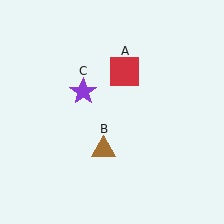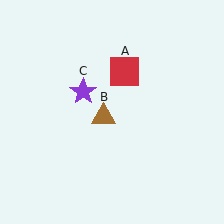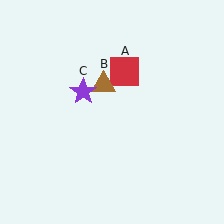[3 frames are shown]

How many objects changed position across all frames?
1 object changed position: brown triangle (object B).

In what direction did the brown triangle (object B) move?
The brown triangle (object B) moved up.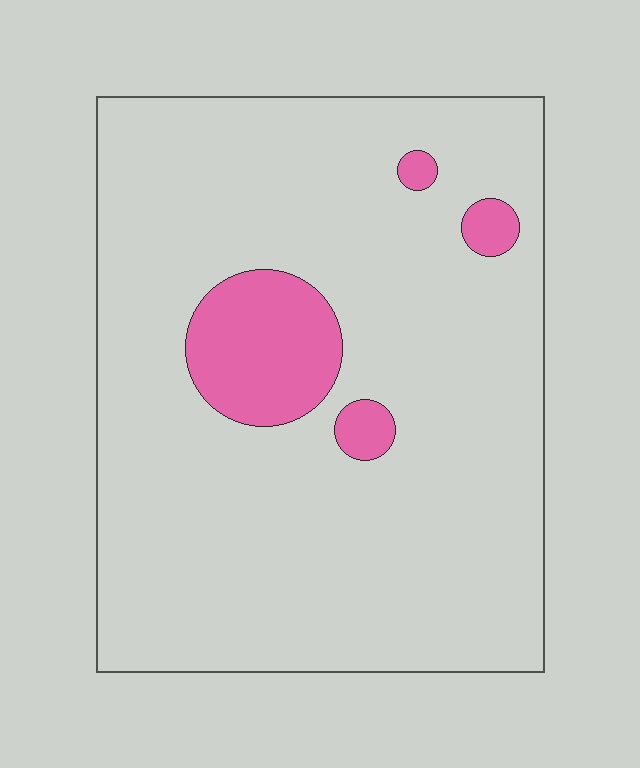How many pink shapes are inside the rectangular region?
4.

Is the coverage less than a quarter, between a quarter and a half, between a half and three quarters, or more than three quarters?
Less than a quarter.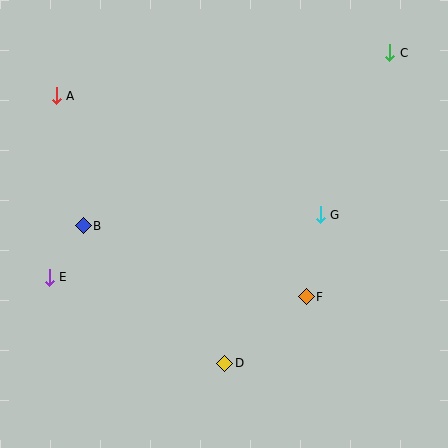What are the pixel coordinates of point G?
Point G is at (320, 215).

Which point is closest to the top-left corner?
Point A is closest to the top-left corner.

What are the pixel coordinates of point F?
Point F is at (306, 297).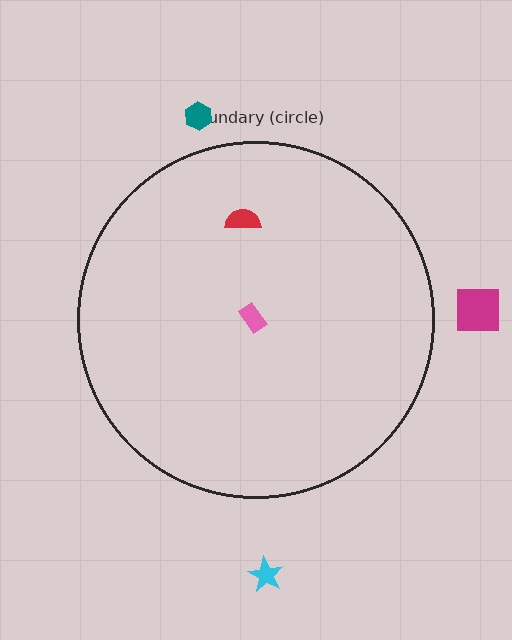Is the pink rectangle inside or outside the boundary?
Inside.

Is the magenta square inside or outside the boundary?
Outside.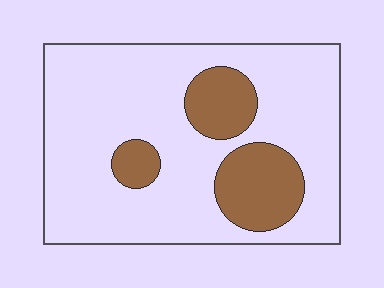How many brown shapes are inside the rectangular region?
3.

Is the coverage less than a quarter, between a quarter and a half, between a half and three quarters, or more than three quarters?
Less than a quarter.